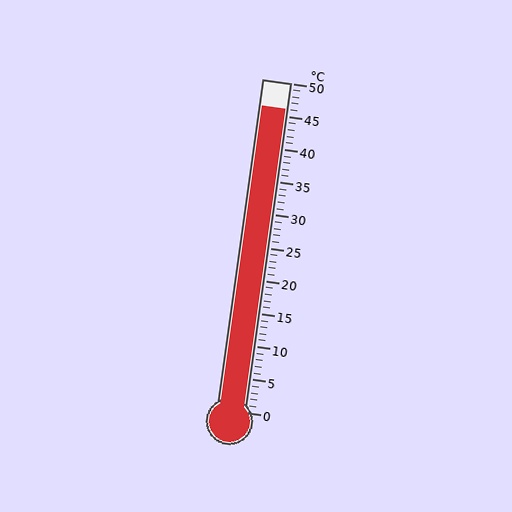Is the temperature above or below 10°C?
The temperature is above 10°C.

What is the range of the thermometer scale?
The thermometer scale ranges from 0°C to 50°C.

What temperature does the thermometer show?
The thermometer shows approximately 46°C.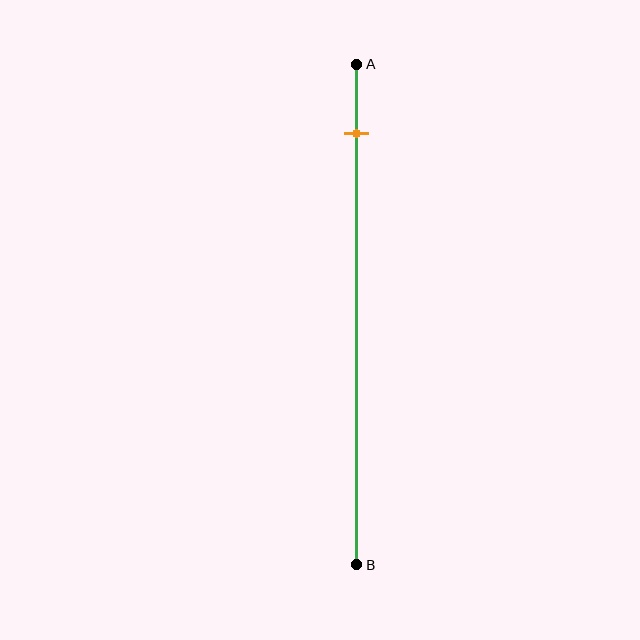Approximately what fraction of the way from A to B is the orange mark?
The orange mark is approximately 15% of the way from A to B.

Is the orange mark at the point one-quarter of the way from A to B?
No, the mark is at about 15% from A, not at the 25% one-quarter point.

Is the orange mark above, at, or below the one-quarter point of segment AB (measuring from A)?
The orange mark is above the one-quarter point of segment AB.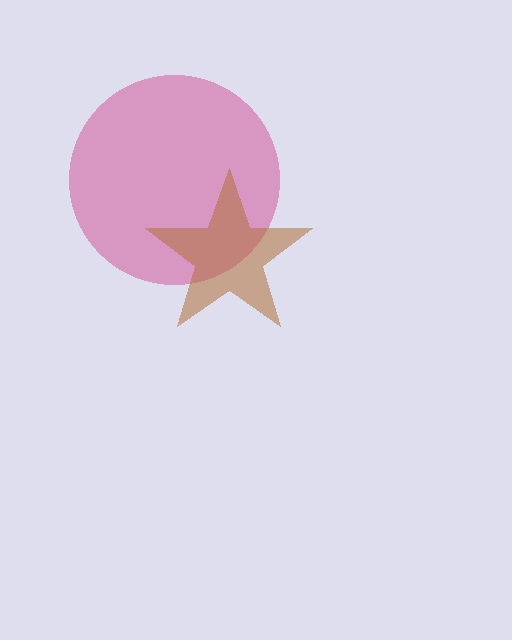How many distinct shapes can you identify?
There are 2 distinct shapes: a magenta circle, a brown star.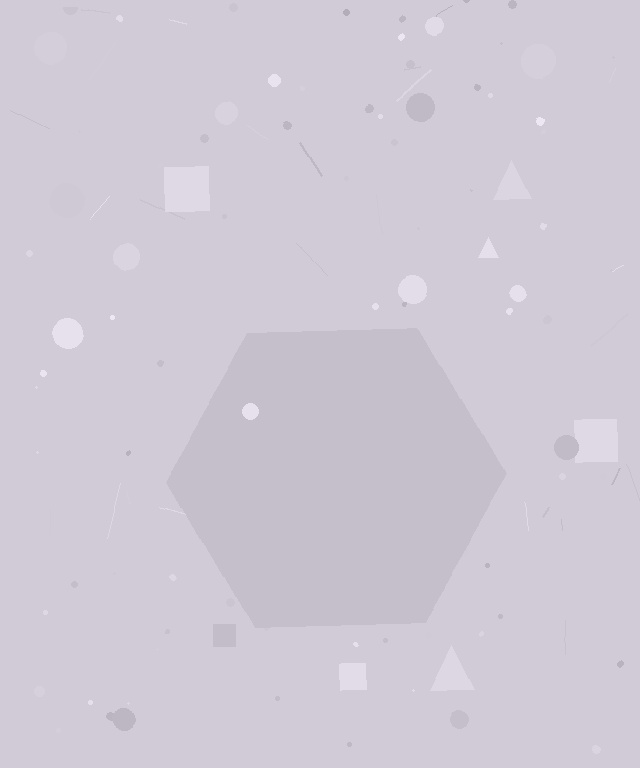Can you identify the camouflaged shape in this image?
The camouflaged shape is a hexagon.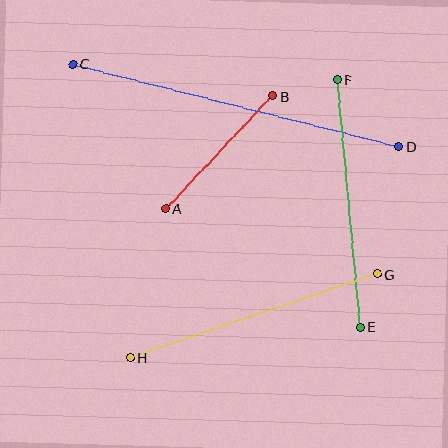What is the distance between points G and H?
The distance is approximately 260 pixels.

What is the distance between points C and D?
The distance is approximately 337 pixels.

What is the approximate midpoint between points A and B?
The midpoint is at approximately (219, 152) pixels.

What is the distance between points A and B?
The distance is approximately 155 pixels.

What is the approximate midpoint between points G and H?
The midpoint is at approximately (254, 316) pixels.